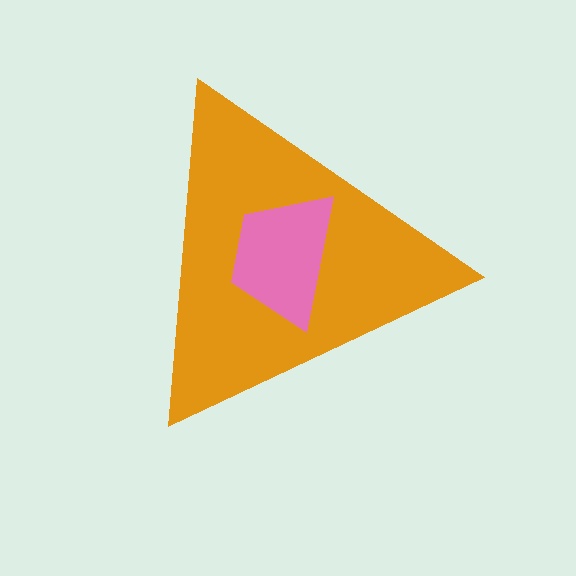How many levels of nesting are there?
2.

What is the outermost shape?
The orange triangle.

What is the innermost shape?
The pink trapezoid.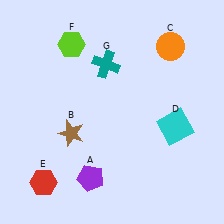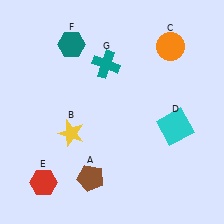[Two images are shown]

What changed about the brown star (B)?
In Image 1, B is brown. In Image 2, it changed to yellow.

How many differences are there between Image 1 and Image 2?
There are 3 differences between the two images.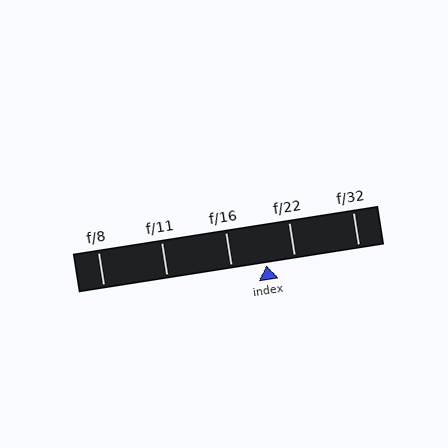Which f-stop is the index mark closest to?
The index mark is closest to f/22.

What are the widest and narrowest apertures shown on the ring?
The widest aperture shown is f/8 and the narrowest is f/32.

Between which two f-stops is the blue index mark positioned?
The index mark is between f/16 and f/22.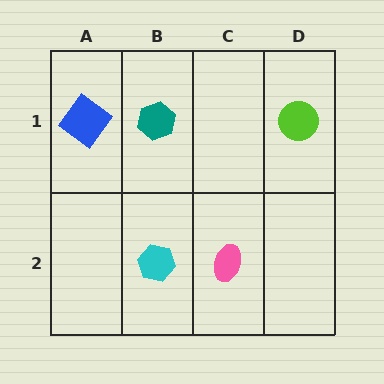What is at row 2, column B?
A cyan hexagon.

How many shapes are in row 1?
3 shapes.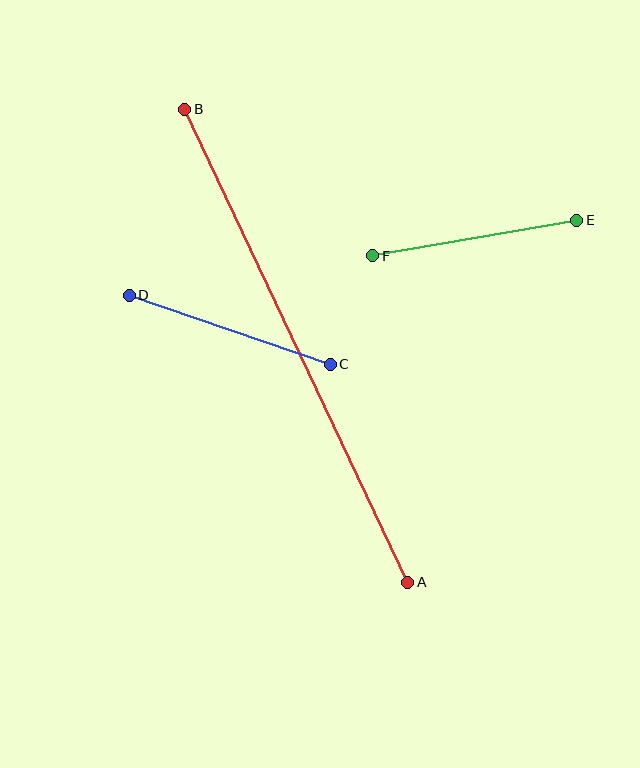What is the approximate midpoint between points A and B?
The midpoint is at approximately (296, 346) pixels.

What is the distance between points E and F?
The distance is approximately 207 pixels.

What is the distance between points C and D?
The distance is approximately 212 pixels.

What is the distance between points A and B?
The distance is approximately 523 pixels.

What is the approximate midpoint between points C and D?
The midpoint is at approximately (230, 330) pixels.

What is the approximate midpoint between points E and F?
The midpoint is at approximately (475, 238) pixels.